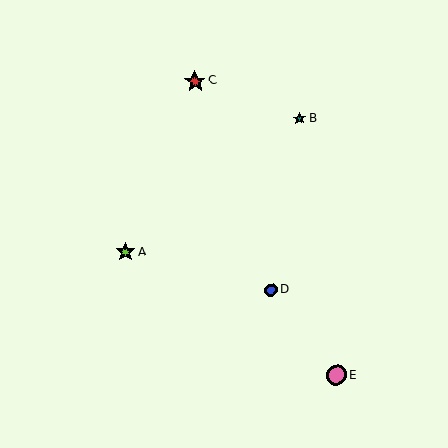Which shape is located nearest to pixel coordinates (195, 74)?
The red star (labeled C) at (195, 81) is nearest to that location.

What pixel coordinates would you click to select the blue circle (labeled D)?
Click at (271, 290) to select the blue circle D.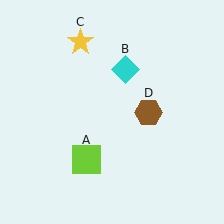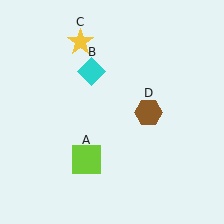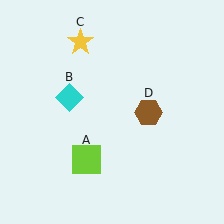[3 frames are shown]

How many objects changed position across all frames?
1 object changed position: cyan diamond (object B).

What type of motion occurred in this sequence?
The cyan diamond (object B) rotated counterclockwise around the center of the scene.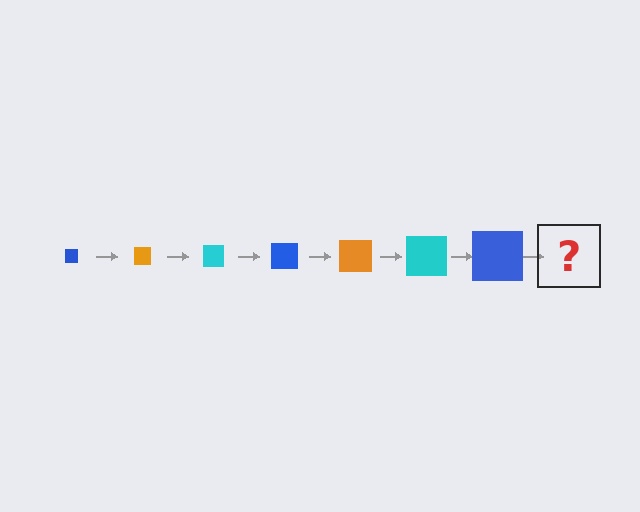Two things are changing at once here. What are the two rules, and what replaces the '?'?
The two rules are that the square grows larger each step and the color cycles through blue, orange, and cyan. The '?' should be an orange square, larger than the previous one.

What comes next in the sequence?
The next element should be an orange square, larger than the previous one.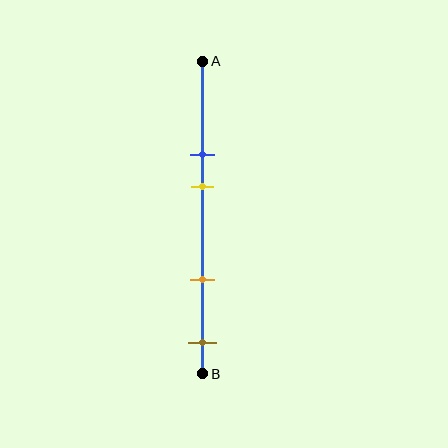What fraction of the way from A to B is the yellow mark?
The yellow mark is approximately 40% (0.4) of the way from A to B.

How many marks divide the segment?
There are 4 marks dividing the segment.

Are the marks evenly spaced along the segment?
No, the marks are not evenly spaced.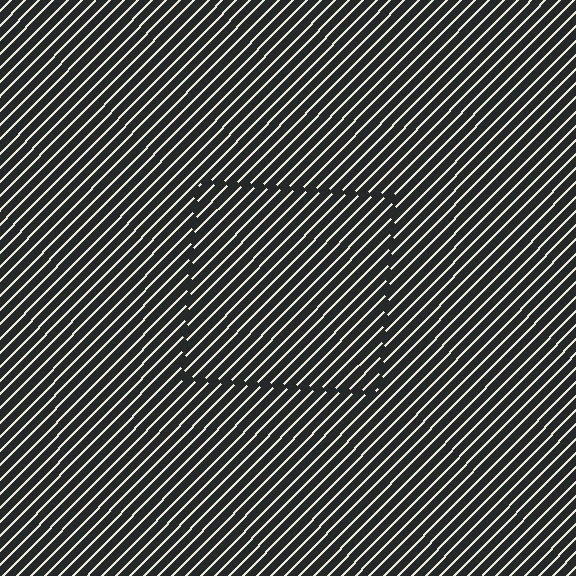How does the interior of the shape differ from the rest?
The interior of the shape contains the same grating, shifted by half a period — the contour is defined by the phase discontinuity where line-ends from the inner and outer gratings abut.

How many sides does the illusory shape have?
4 sides — the line-ends trace a square.